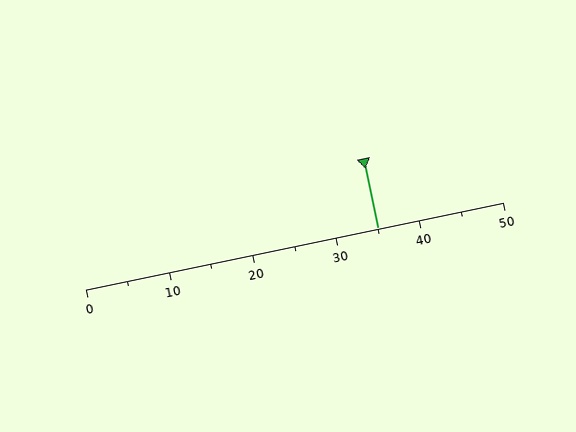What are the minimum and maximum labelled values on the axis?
The axis runs from 0 to 50.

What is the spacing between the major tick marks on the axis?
The major ticks are spaced 10 apart.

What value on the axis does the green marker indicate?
The marker indicates approximately 35.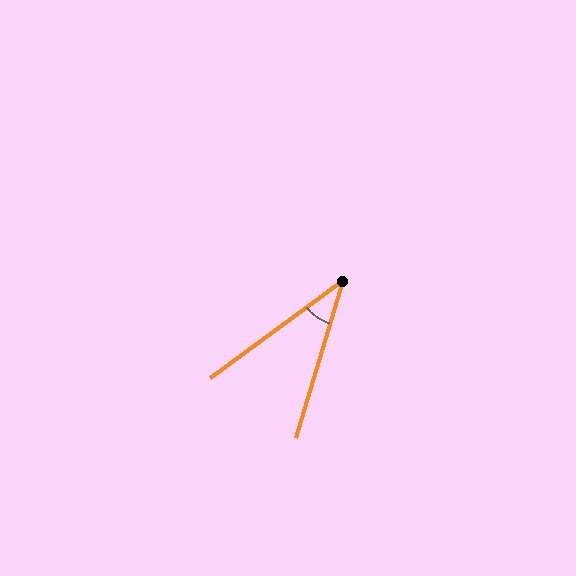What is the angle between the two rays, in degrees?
Approximately 37 degrees.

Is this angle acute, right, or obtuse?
It is acute.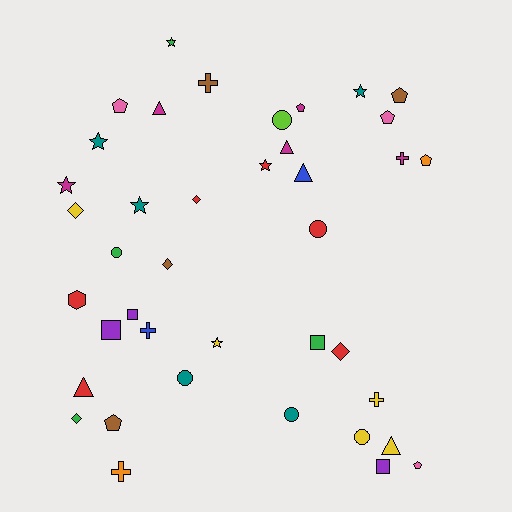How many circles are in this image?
There are 6 circles.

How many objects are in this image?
There are 40 objects.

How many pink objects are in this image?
There are 3 pink objects.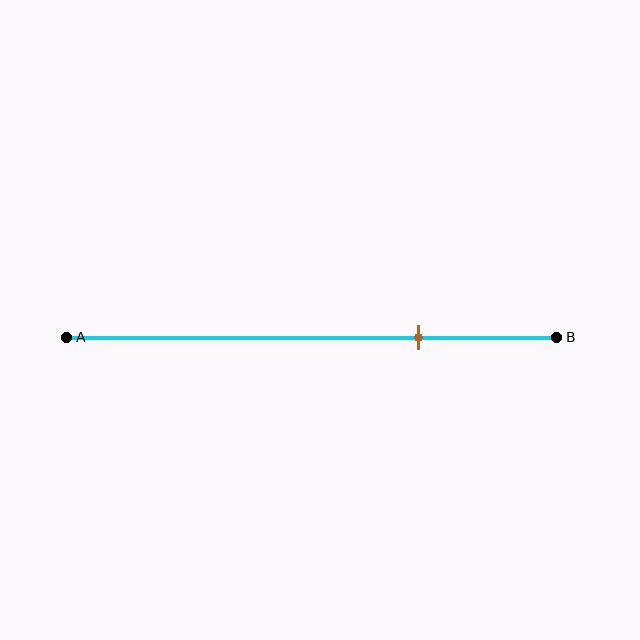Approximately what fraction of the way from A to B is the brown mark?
The brown mark is approximately 70% of the way from A to B.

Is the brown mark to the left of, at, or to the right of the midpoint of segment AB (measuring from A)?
The brown mark is to the right of the midpoint of segment AB.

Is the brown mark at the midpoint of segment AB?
No, the mark is at about 70% from A, not at the 50% midpoint.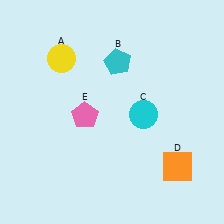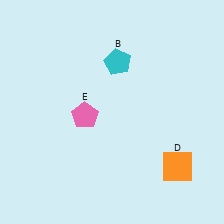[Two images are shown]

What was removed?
The cyan circle (C), the yellow circle (A) were removed in Image 2.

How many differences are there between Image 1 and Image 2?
There are 2 differences between the two images.